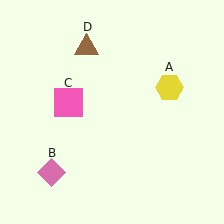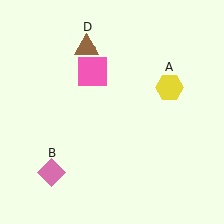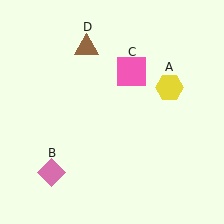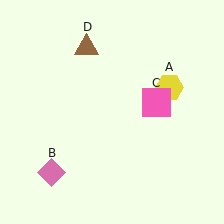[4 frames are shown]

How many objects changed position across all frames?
1 object changed position: pink square (object C).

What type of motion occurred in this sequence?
The pink square (object C) rotated clockwise around the center of the scene.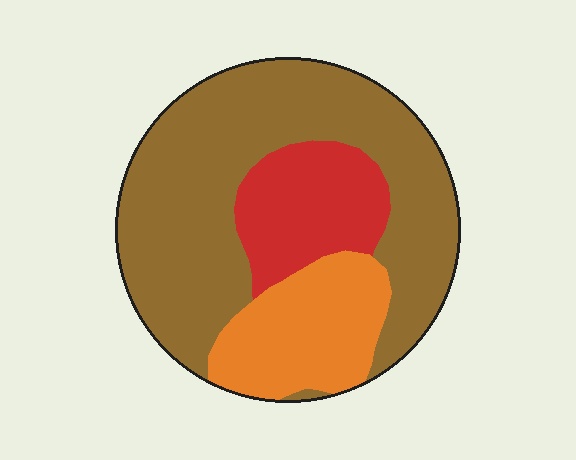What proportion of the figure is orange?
Orange covers 20% of the figure.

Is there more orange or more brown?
Brown.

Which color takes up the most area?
Brown, at roughly 60%.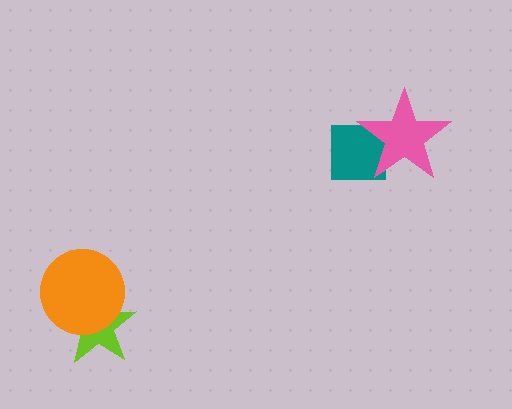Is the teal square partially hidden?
Yes, it is partially covered by another shape.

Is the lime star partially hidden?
Yes, it is partially covered by another shape.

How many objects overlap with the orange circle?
1 object overlaps with the orange circle.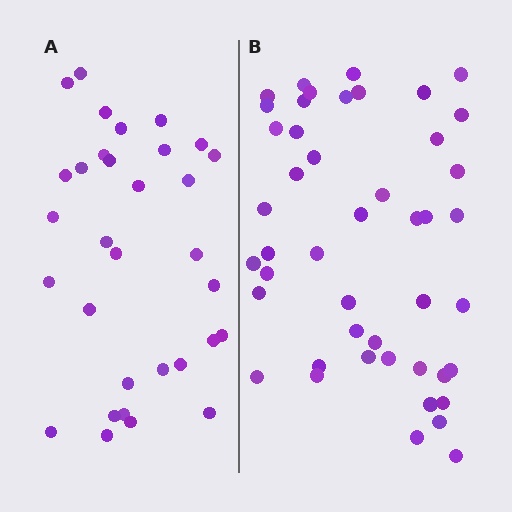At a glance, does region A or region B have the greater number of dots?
Region B (the right region) has more dots.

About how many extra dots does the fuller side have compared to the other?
Region B has approximately 15 more dots than region A.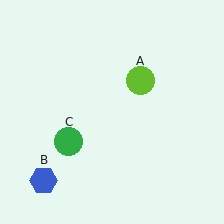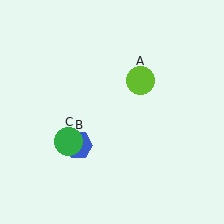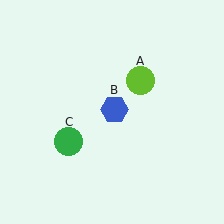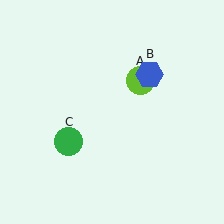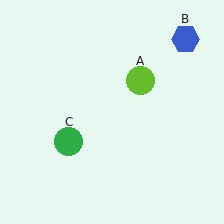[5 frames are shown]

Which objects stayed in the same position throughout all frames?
Lime circle (object A) and green circle (object C) remained stationary.